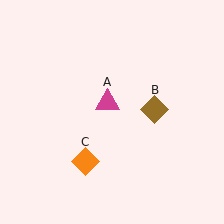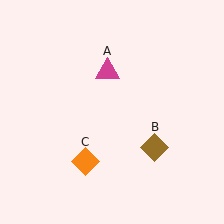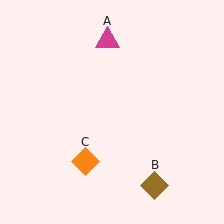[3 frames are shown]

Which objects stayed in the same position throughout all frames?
Orange diamond (object C) remained stationary.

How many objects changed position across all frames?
2 objects changed position: magenta triangle (object A), brown diamond (object B).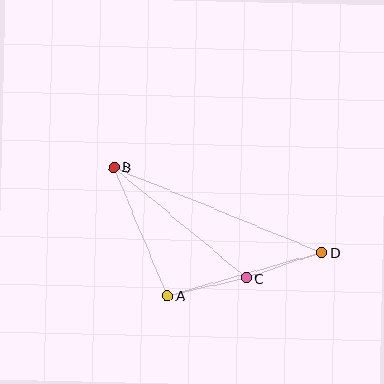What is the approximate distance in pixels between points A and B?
The distance between A and B is approximately 139 pixels.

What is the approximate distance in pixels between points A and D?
The distance between A and D is approximately 160 pixels.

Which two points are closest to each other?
Points C and D are closest to each other.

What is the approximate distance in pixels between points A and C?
The distance between A and C is approximately 81 pixels.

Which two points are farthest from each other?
Points B and D are farthest from each other.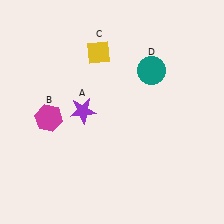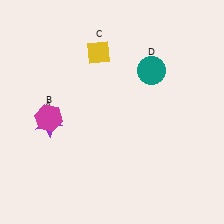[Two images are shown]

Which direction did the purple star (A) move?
The purple star (A) moved left.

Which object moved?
The purple star (A) moved left.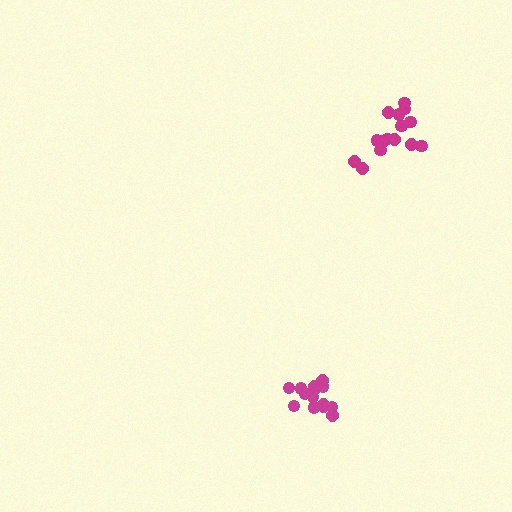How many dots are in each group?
Group 1: 14 dots, Group 2: 15 dots (29 total).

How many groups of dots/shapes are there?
There are 2 groups.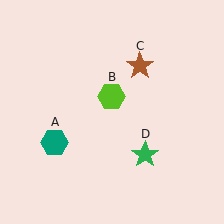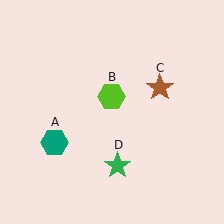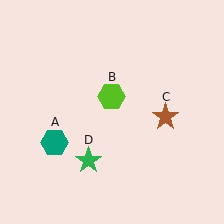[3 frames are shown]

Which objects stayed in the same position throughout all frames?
Teal hexagon (object A) and lime hexagon (object B) remained stationary.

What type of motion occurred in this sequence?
The brown star (object C), green star (object D) rotated clockwise around the center of the scene.